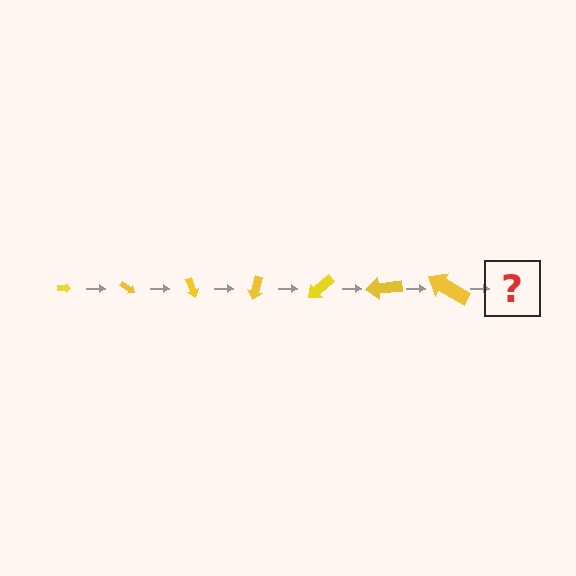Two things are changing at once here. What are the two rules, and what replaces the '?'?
The two rules are that the arrow grows larger each step and it rotates 35 degrees each step. The '?' should be an arrow, larger than the previous one and rotated 245 degrees from the start.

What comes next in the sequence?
The next element should be an arrow, larger than the previous one and rotated 245 degrees from the start.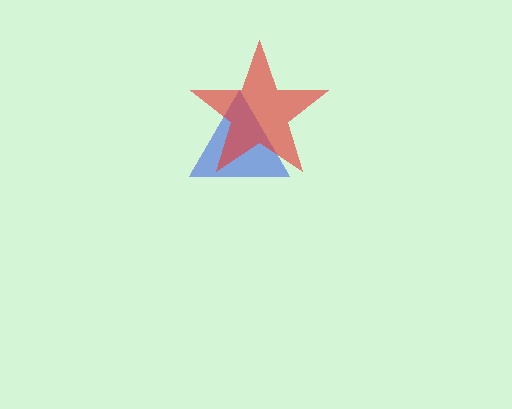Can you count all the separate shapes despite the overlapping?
Yes, there are 2 separate shapes.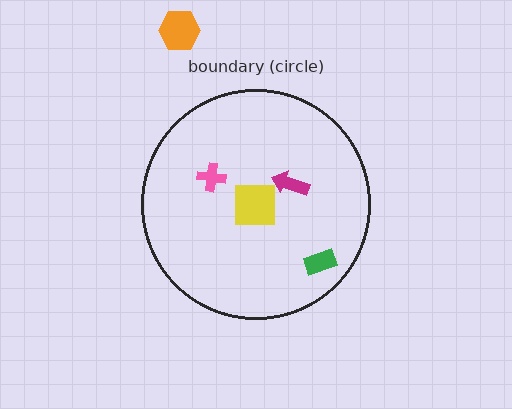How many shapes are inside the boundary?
4 inside, 1 outside.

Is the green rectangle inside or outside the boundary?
Inside.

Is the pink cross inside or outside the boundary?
Inside.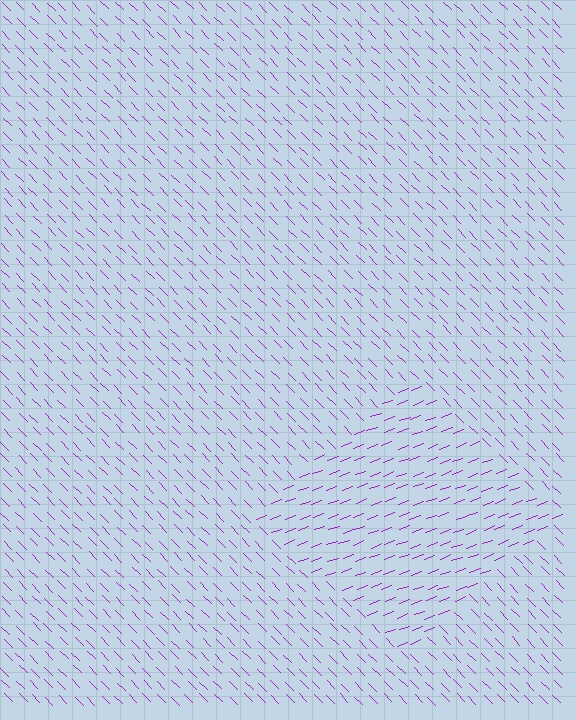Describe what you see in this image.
The image is filled with small purple line segments. A diamond region in the image has lines oriented differently from the surrounding lines, creating a visible texture boundary.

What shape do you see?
I see a diamond.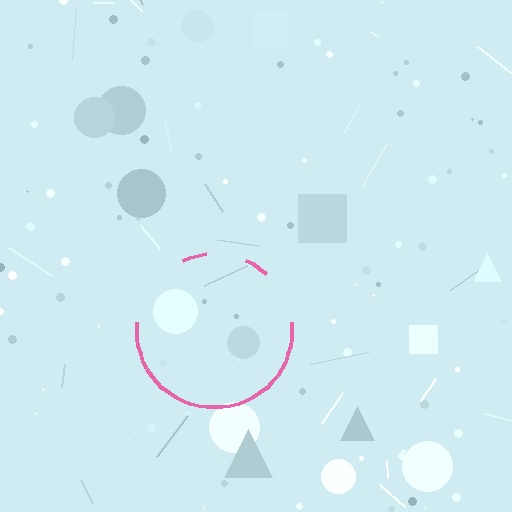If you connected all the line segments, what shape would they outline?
They would outline a circle.